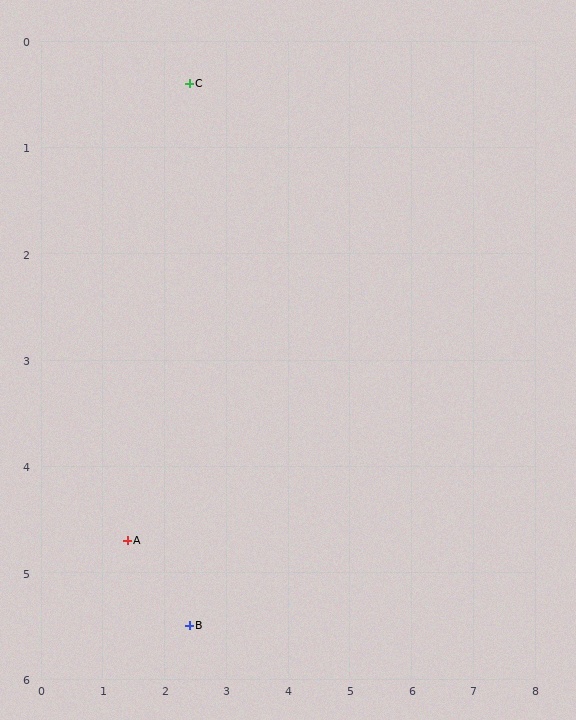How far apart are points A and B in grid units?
Points A and B are about 1.3 grid units apart.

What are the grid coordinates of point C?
Point C is at approximately (2.4, 0.4).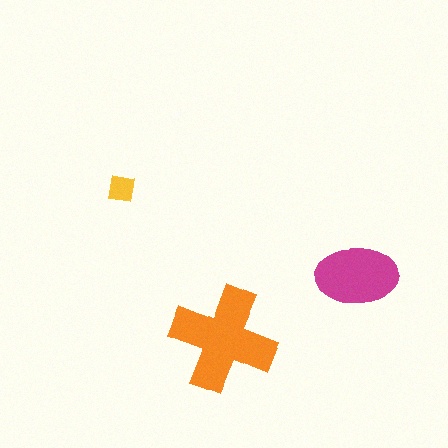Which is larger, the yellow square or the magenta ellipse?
The magenta ellipse.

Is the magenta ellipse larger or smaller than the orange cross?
Smaller.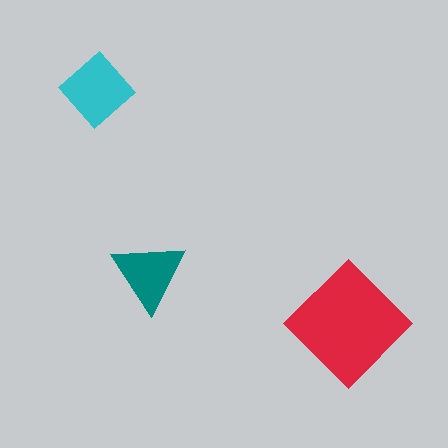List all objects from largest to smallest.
The red diamond, the cyan diamond, the teal triangle.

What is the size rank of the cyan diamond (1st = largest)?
2nd.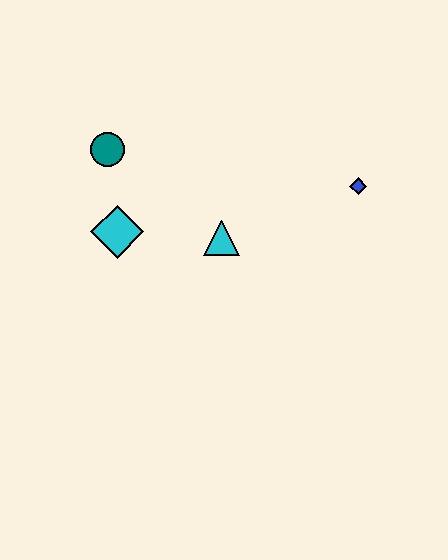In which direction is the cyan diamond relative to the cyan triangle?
The cyan diamond is to the left of the cyan triangle.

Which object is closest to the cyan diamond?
The teal circle is closest to the cyan diamond.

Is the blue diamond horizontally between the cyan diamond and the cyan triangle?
No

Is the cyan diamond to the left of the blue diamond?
Yes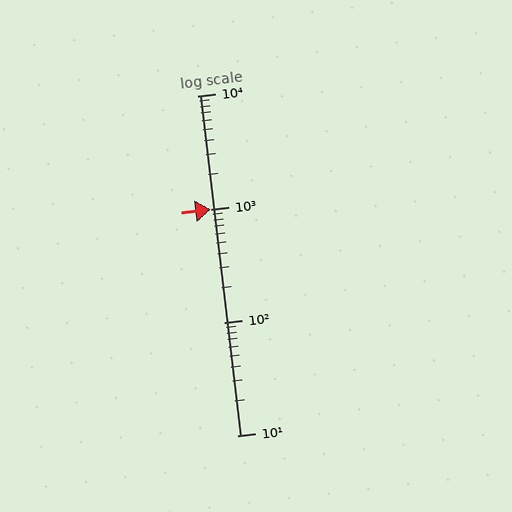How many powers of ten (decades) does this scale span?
The scale spans 3 decades, from 10 to 10000.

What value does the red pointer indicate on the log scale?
The pointer indicates approximately 1000.